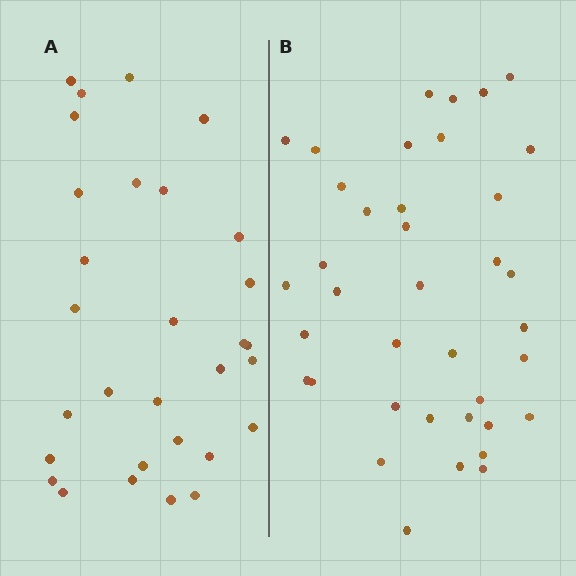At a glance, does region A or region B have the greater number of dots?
Region B (the right region) has more dots.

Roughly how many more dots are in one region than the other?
Region B has roughly 8 or so more dots than region A.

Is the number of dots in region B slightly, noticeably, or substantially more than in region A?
Region B has noticeably more, but not dramatically so. The ratio is roughly 1.3 to 1.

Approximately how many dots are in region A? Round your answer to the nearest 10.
About 30 dots.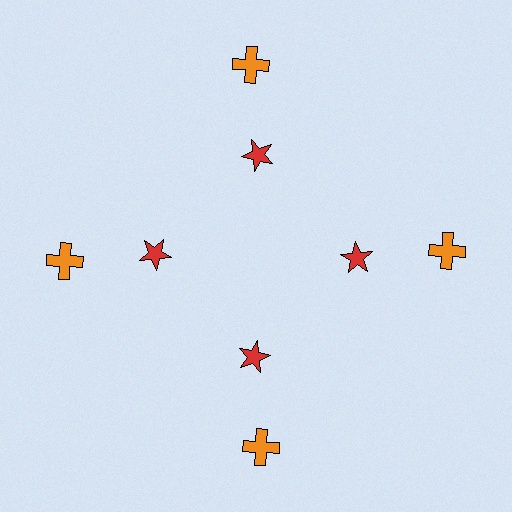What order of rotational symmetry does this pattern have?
This pattern has 4-fold rotational symmetry.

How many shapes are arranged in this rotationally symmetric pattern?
There are 8 shapes, arranged in 4 groups of 2.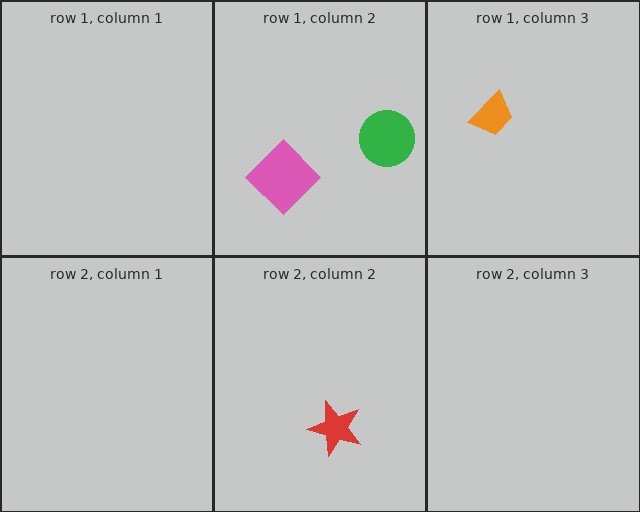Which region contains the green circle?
The row 1, column 2 region.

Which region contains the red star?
The row 2, column 2 region.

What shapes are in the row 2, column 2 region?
The red star.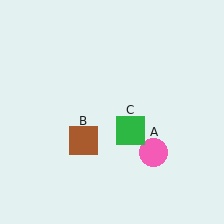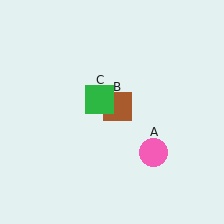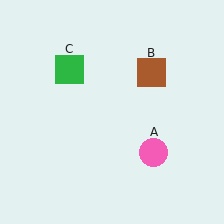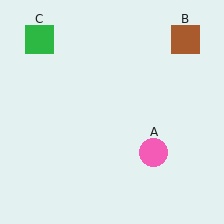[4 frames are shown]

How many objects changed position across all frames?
2 objects changed position: brown square (object B), green square (object C).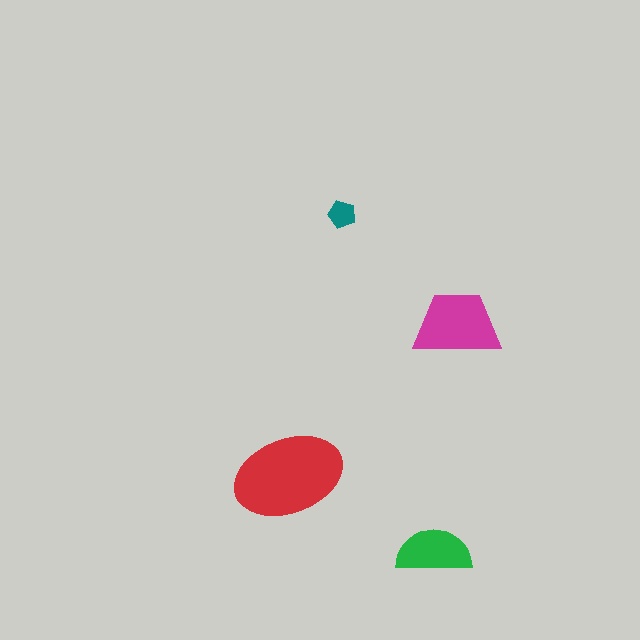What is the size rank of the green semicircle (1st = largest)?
3rd.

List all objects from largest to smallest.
The red ellipse, the magenta trapezoid, the green semicircle, the teal pentagon.